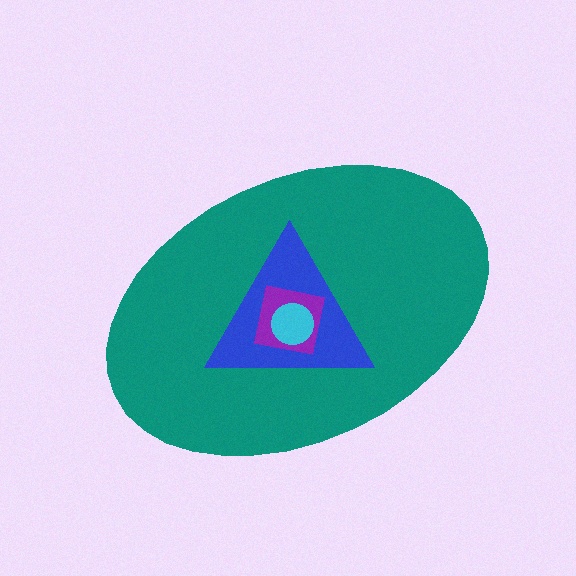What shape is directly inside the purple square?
The cyan circle.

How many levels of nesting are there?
4.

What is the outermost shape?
The teal ellipse.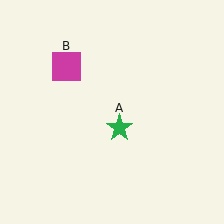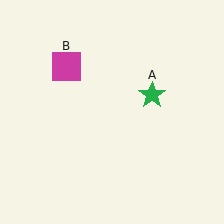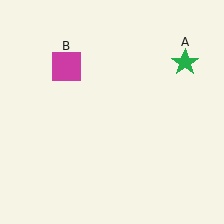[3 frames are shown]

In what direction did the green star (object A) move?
The green star (object A) moved up and to the right.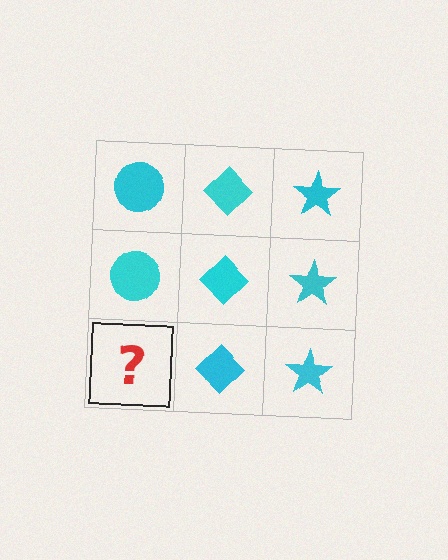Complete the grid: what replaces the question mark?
The question mark should be replaced with a cyan circle.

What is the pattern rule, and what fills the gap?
The rule is that each column has a consistent shape. The gap should be filled with a cyan circle.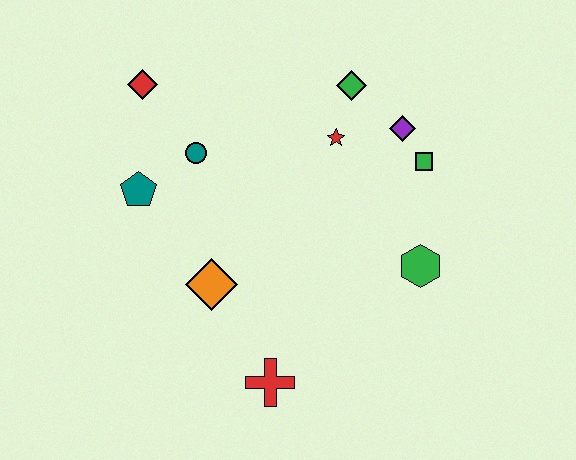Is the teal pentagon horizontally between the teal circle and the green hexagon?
No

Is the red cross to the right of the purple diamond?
No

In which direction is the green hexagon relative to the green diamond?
The green hexagon is below the green diamond.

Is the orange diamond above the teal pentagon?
No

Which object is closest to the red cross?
The orange diamond is closest to the red cross.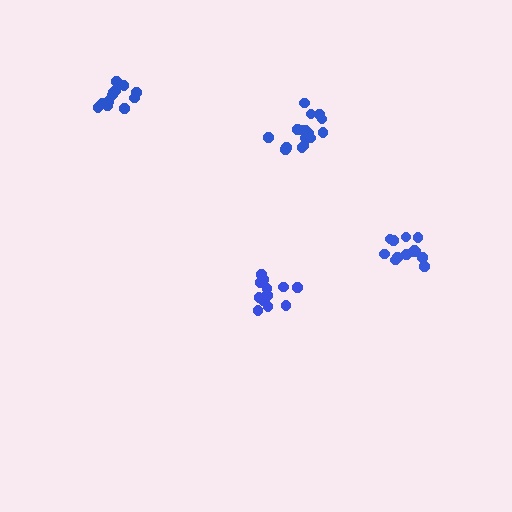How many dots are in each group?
Group 1: 16 dots, Group 2: 13 dots, Group 3: 13 dots, Group 4: 13 dots (55 total).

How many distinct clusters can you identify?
There are 4 distinct clusters.